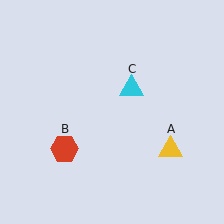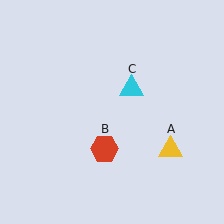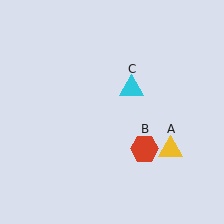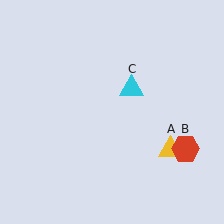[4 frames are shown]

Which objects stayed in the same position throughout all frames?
Yellow triangle (object A) and cyan triangle (object C) remained stationary.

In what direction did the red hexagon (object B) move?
The red hexagon (object B) moved right.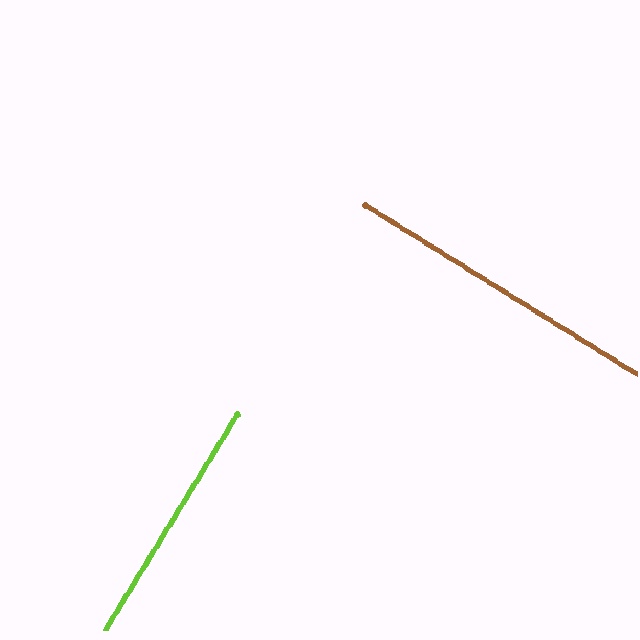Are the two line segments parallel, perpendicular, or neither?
Perpendicular — they meet at approximately 90°.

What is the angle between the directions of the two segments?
Approximately 90 degrees.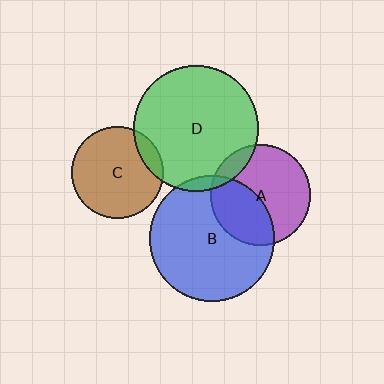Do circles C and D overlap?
Yes.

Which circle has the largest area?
Circle D (green).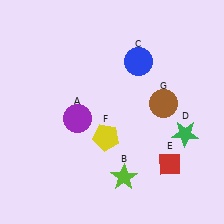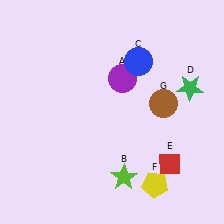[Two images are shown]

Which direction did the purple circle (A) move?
The purple circle (A) moved right.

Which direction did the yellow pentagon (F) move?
The yellow pentagon (F) moved right.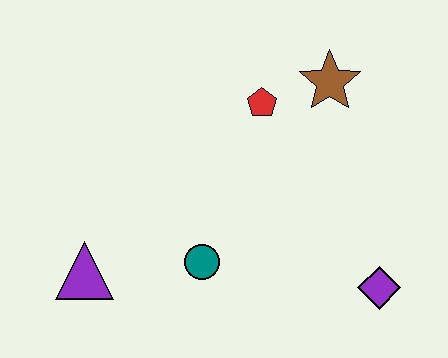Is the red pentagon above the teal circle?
Yes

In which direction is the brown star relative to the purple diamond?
The brown star is above the purple diamond.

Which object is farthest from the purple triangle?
The brown star is farthest from the purple triangle.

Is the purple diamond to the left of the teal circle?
No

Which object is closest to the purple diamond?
The teal circle is closest to the purple diamond.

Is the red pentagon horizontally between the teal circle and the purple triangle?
No